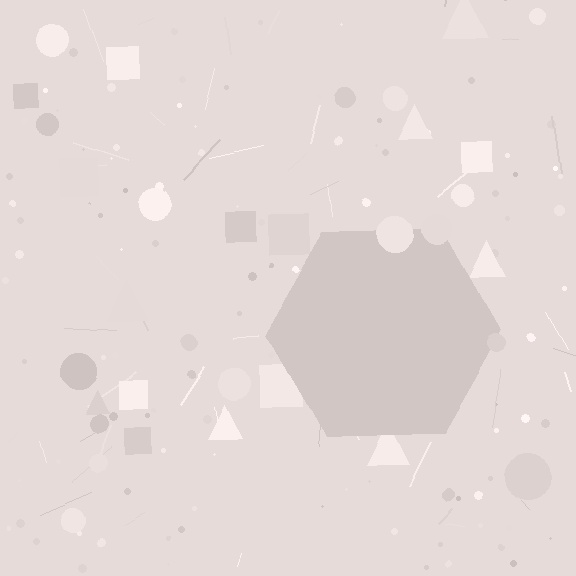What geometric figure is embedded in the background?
A hexagon is embedded in the background.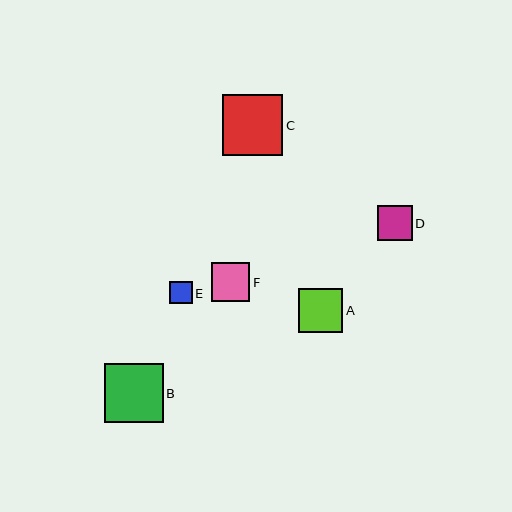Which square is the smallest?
Square E is the smallest with a size of approximately 22 pixels.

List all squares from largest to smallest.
From largest to smallest: C, B, A, F, D, E.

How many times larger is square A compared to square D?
Square A is approximately 1.3 times the size of square D.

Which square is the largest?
Square C is the largest with a size of approximately 61 pixels.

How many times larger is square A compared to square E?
Square A is approximately 2.0 times the size of square E.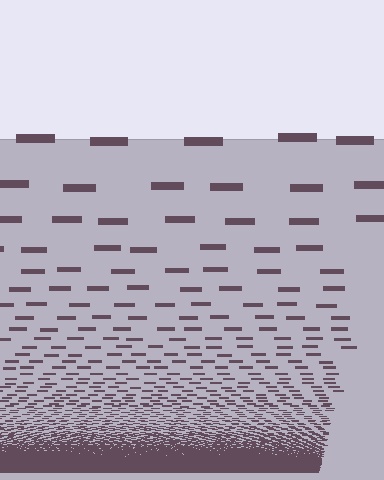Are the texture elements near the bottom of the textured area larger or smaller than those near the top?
Smaller. The gradient is inverted — elements near the bottom are smaller and denser.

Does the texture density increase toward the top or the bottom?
Density increases toward the bottom.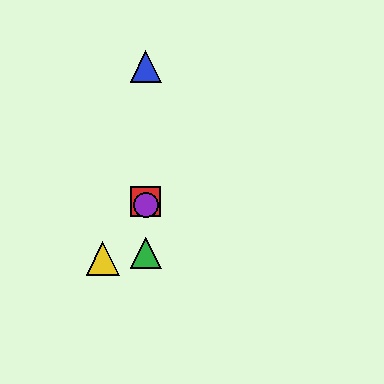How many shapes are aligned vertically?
4 shapes (the red square, the blue triangle, the green triangle, the purple circle) are aligned vertically.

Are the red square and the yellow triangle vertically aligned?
No, the red square is at x≈146 and the yellow triangle is at x≈103.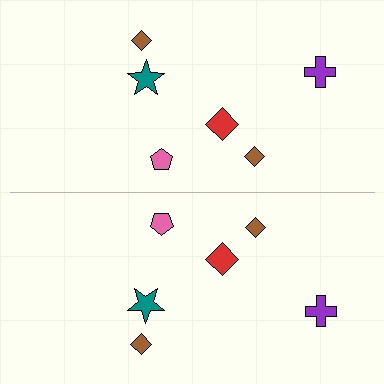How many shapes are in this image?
There are 12 shapes in this image.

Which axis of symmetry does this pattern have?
The pattern has a horizontal axis of symmetry running through the center of the image.